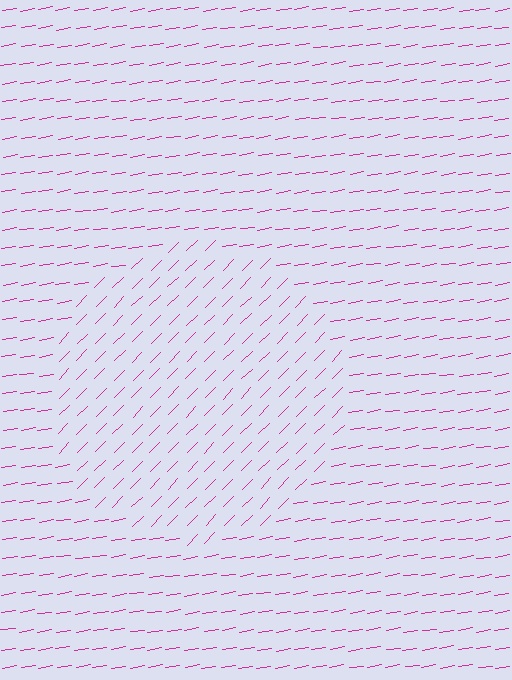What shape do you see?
I see a circle.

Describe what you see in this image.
The image is filled with small magenta line segments. A circle region in the image has lines oriented differently from the surrounding lines, creating a visible texture boundary.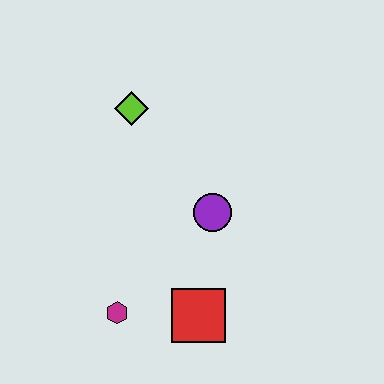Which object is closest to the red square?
The magenta hexagon is closest to the red square.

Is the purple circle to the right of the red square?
Yes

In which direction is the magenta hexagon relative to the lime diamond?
The magenta hexagon is below the lime diamond.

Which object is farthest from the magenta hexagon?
The lime diamond is farthest from the magenta hexagon.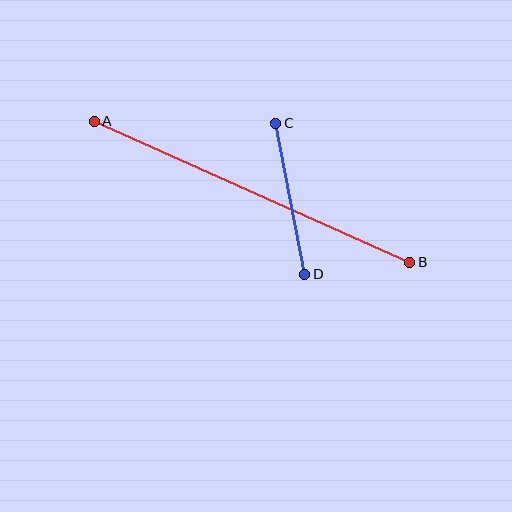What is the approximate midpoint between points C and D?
The midpoint is at approximately (290, 199) pixels.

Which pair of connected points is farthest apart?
Points A and B are farthest apart.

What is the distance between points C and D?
The distance is approximately 154 pixels.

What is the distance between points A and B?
The distance is approximately 346 pixels.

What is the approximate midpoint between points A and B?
The midpoint is at approximately (252, 192) pixels.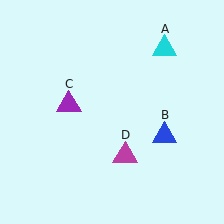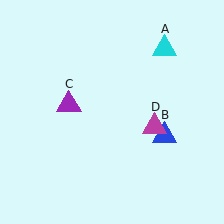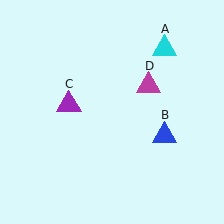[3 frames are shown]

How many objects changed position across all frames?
1 object changed position: magenta triangle (object D).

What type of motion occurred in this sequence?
The magenta triangle (object D) rotated counterclockwise around the center of the scene.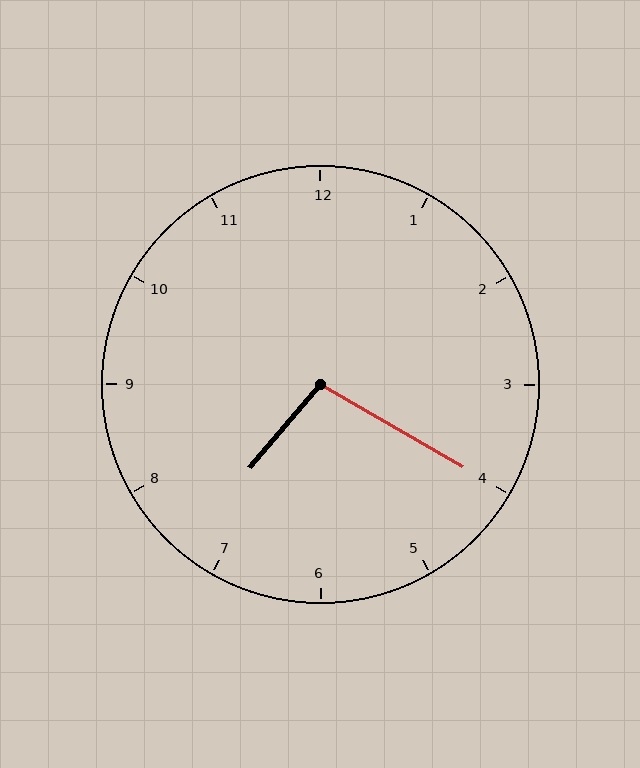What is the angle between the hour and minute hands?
Approximately 100 degrees.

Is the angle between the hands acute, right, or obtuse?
It is obtuse.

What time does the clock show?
7:20.